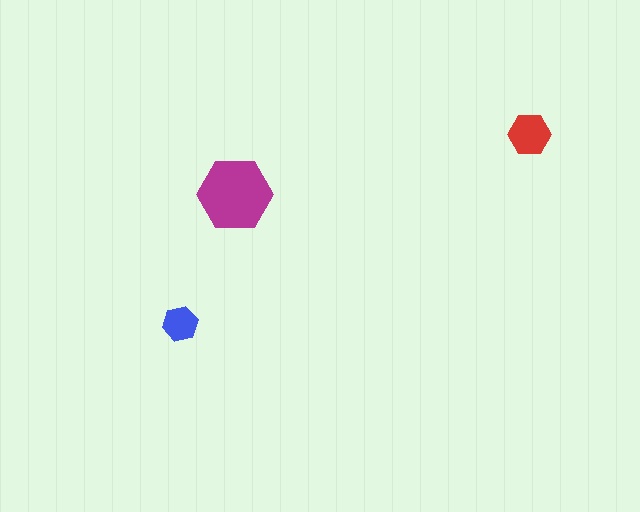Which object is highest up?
The red hexagon is topmost.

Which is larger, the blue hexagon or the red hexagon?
The red one.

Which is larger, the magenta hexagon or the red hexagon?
The magenta one.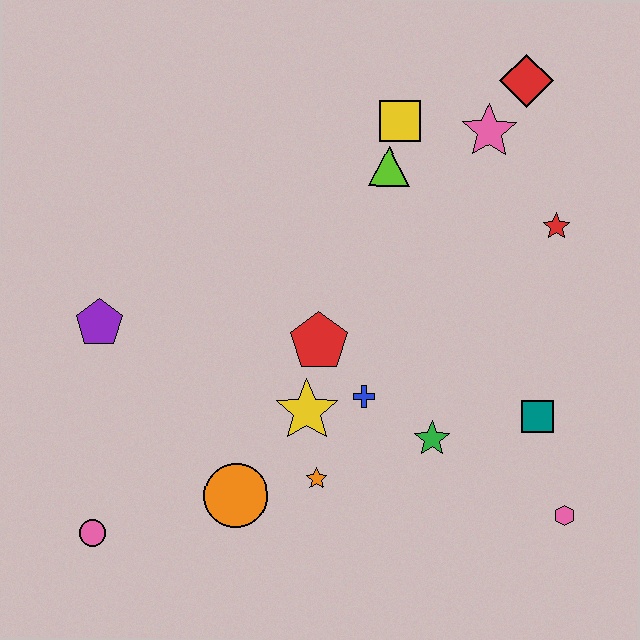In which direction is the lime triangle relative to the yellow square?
The lime triangle is below the yellow square.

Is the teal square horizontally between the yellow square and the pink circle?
No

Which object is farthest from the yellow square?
The pink circle is farthest from the yellow square.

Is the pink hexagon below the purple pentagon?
Yes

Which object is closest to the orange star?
The yellow star is closest to the orange star.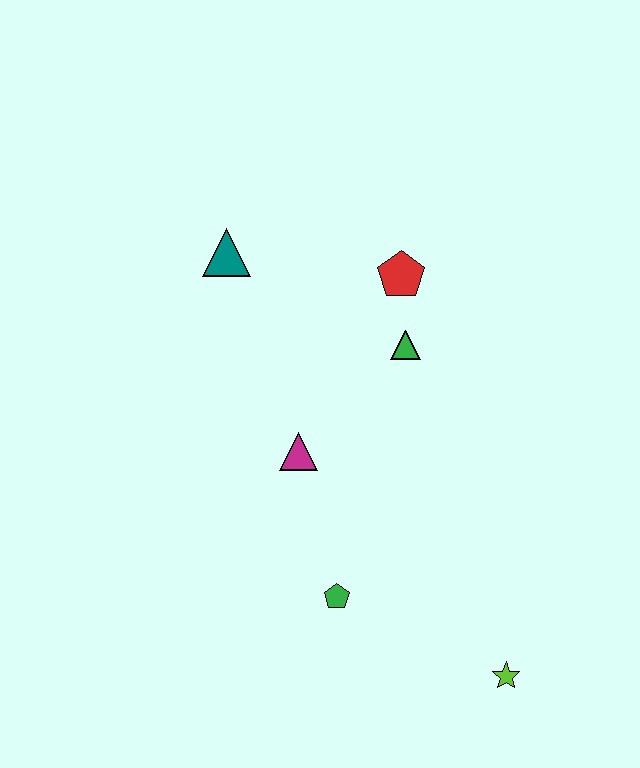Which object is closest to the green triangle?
The red pentagon is closest to the green triangle.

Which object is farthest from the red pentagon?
The lime star is farthest from the red pentagon.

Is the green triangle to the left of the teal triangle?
No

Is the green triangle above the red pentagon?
No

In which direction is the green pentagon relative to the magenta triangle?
The green pentagon is below the magenta triangle.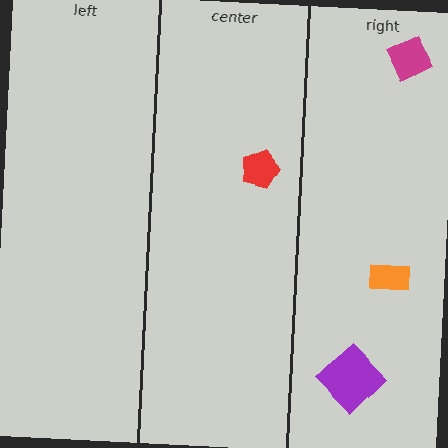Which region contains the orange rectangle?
The right region.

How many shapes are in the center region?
1.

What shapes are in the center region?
The red pentagon.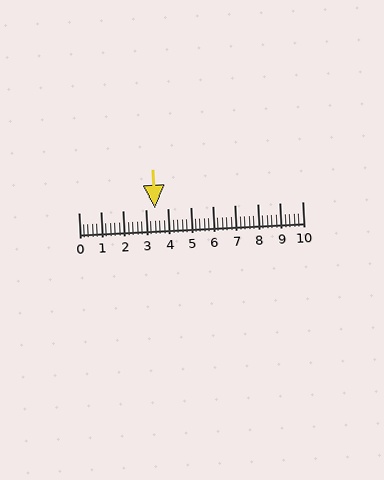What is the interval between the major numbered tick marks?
The major tick marks are spaced 1 units apart.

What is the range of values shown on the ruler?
The ruler shows values from 0 to 10.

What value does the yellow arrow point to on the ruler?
The yellow arrow points to approximately 3.4.